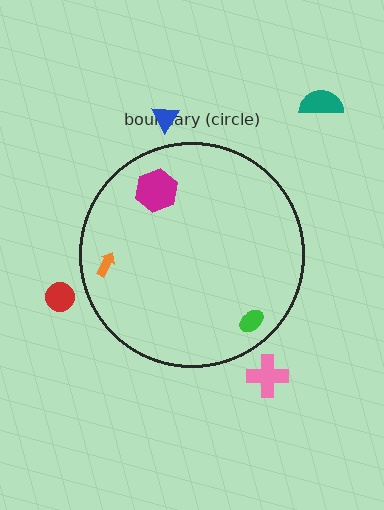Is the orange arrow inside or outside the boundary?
Inside.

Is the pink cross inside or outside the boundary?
Outside.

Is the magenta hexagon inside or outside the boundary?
Inside.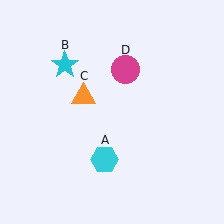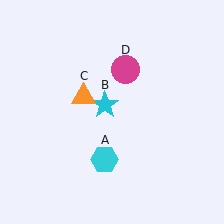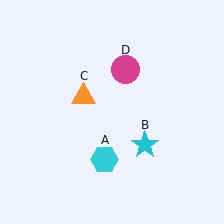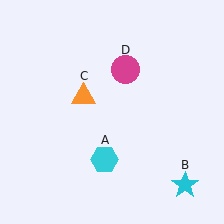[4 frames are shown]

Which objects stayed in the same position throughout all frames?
Cyan hexagon (object A) and orange triangle (object C) and magenta circle (object D) remained stationary.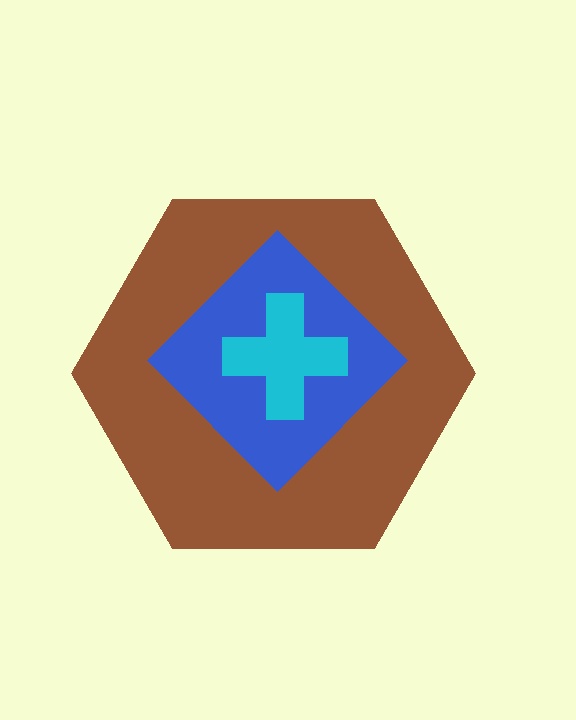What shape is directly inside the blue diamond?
The cyan cross.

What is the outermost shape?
The brown hexagon.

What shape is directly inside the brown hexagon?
The blue diamond.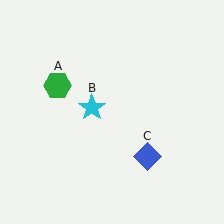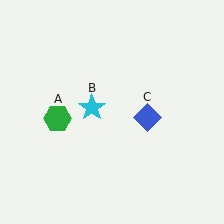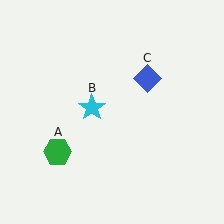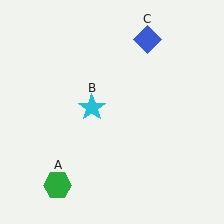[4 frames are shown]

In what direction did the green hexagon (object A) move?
The green hexagon (object A) moved down.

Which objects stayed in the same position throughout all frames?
Cyan star (object B) remained stationary.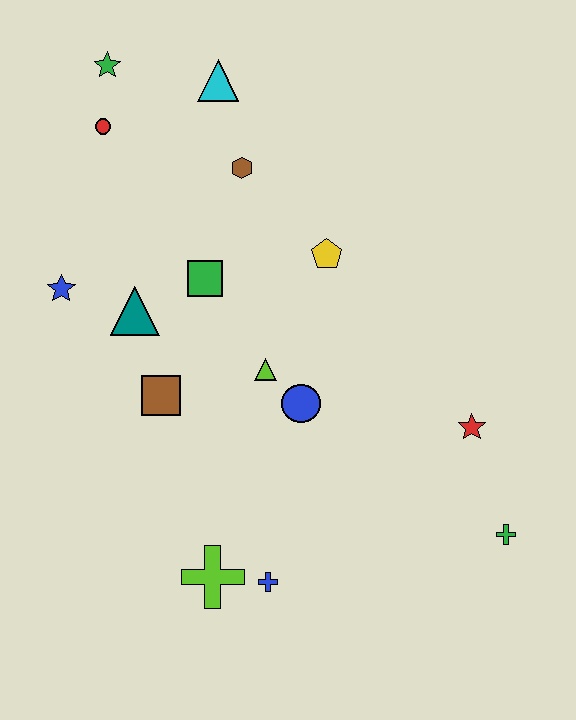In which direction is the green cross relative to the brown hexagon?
The green cross is below the brown hexagon.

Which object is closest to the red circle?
The green star is closest to the red circle.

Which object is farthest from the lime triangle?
The green star is farthest from the lime triangle.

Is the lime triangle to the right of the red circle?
Yes